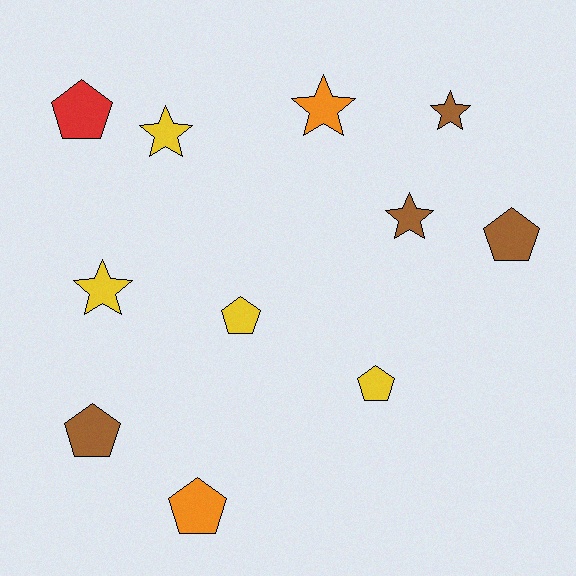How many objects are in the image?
There are 11 objects.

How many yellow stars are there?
There are 2 yellow stars.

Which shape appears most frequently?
Pentagon, with 6 objects.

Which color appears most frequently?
Yellow, with 4 objects.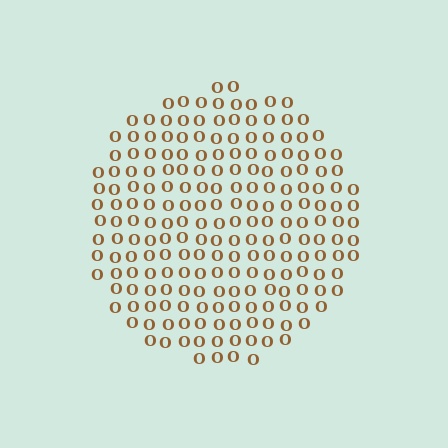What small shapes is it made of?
It is made of small letter O's.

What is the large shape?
The large shape is a circle.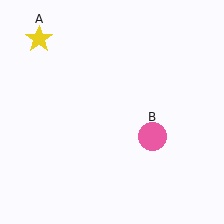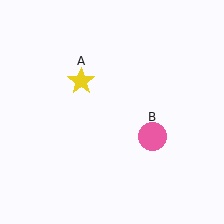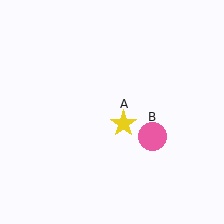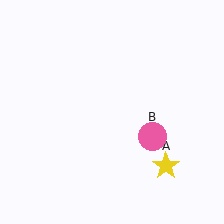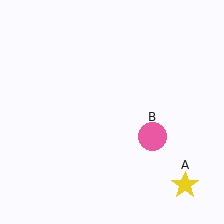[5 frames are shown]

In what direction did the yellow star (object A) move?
The yellow star (object A) moved down and to the right.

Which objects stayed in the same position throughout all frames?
Pink circle (object B) remained stationary.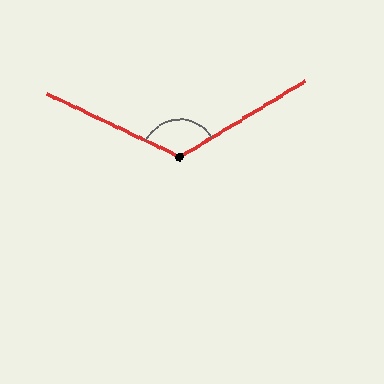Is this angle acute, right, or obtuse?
It is obtuse.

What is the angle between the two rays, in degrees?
Approximately 123 degrees.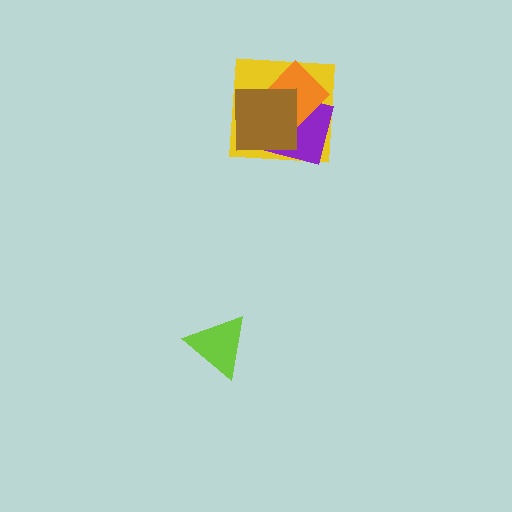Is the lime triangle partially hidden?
No, no other shape covers it.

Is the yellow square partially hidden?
Yes, it is partially covered by another shape.